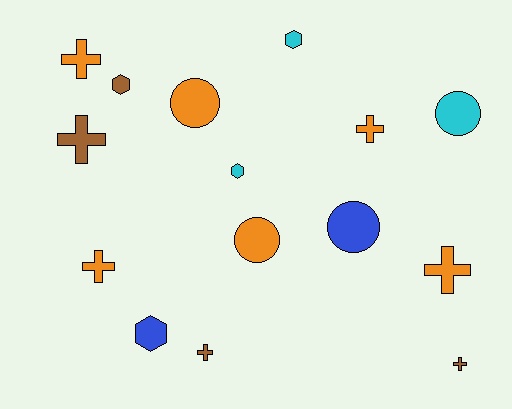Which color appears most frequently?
Orange, with 6 objects.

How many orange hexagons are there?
There are no orange hexagons.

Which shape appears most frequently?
Cross, with 7 objects.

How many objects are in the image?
There are 15 objects.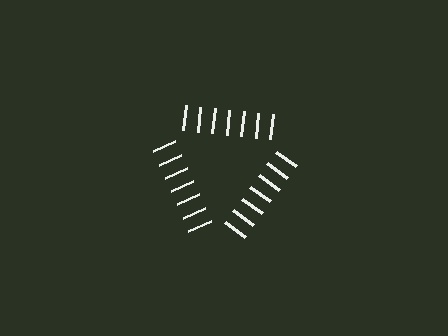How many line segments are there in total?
21 — 7 along each of the 3 edges.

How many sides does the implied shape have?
3 sides — the line-ends trace a triangle.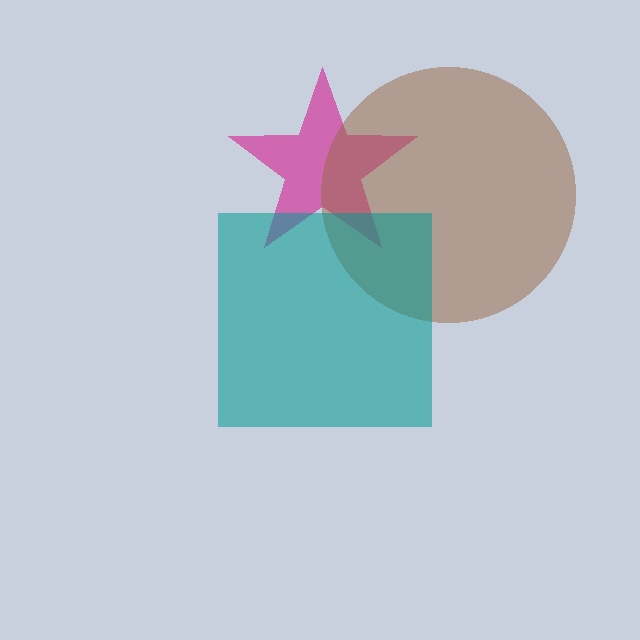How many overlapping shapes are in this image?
There are 3 overlapping shapes in the image.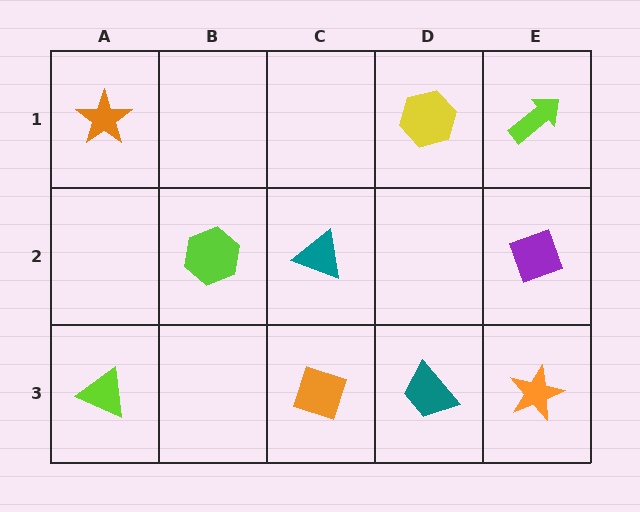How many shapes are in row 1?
3 shapes.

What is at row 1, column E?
A lime arrow.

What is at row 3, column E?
An orange star.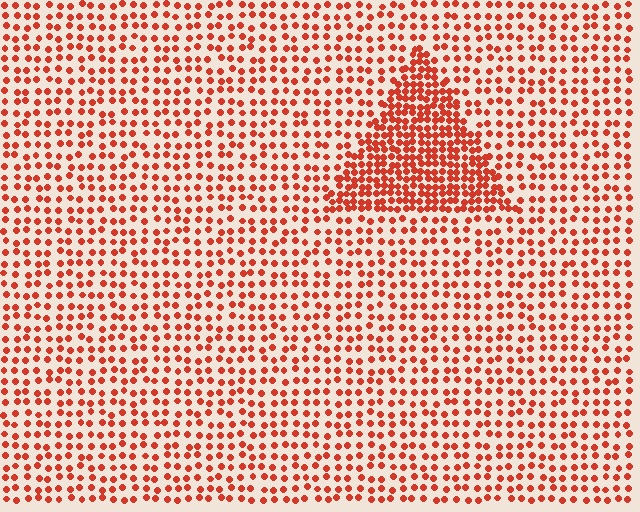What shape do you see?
I see a triangle.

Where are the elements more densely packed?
The elements are more densely packed inside the triangle boundary.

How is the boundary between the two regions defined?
The boundary is defined by a change in element density (approximately 2.2x ratio). All elements are the same color, size, and shape.